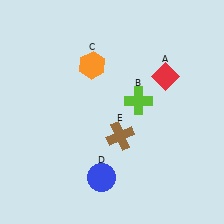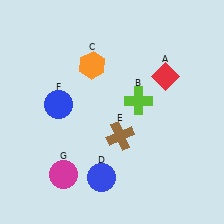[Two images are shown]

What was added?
A blue circle (F), a magenta circle (G) were added in Image 2.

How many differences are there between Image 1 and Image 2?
There are 2 differences between the two images.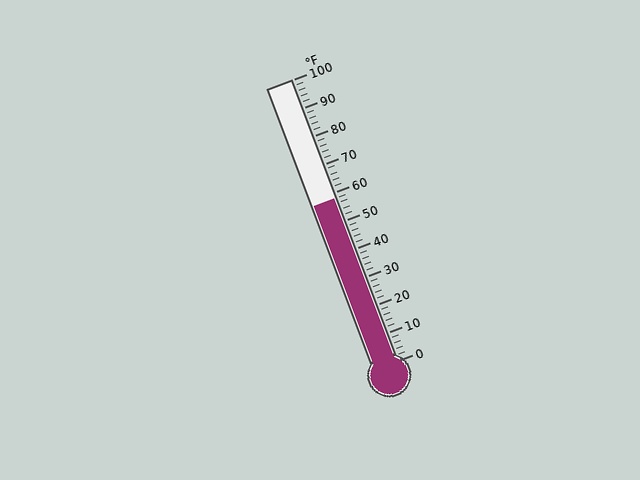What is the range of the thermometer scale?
The thermometer scale ranges from 0°F to 100°F.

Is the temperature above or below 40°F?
The temperature is above 40°F.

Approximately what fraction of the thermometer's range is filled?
The thermometer is filled to approximately 60% of its range.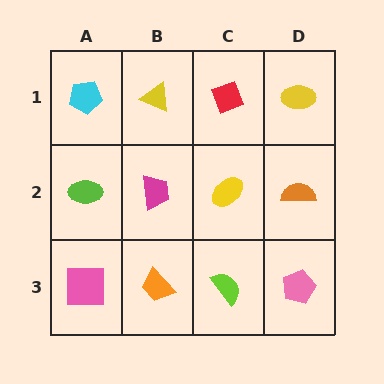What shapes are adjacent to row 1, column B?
A magenta trapezoid (row 2, column B), a cyan pentagon (row 1, column A), a red diamond (row 1, column C).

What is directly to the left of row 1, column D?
A red diamond.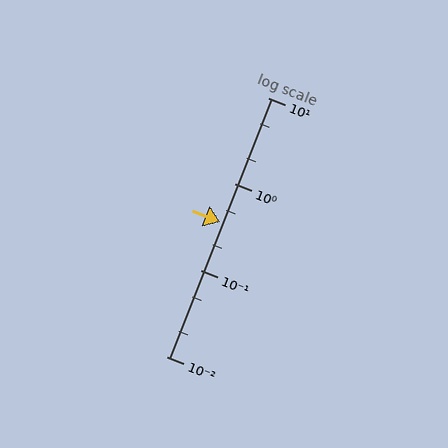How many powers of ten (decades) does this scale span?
The scale spans 3 decades, from 0.01 to 10.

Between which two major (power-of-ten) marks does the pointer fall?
The pointer is between 0.1 and 1.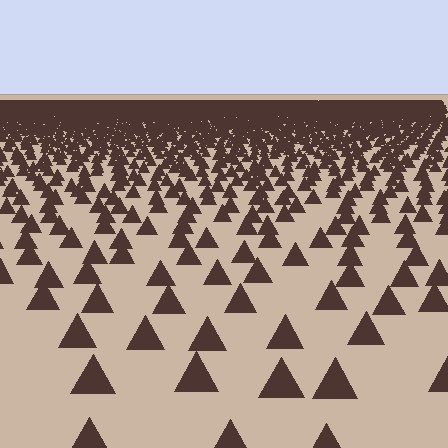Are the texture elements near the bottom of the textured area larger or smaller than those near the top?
Larger. Near the bottom, elements are closer to the viewer and appear at a bigger on-screen size.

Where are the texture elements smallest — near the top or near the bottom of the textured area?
Near the top.